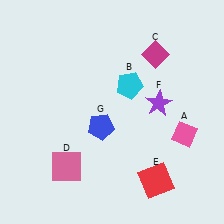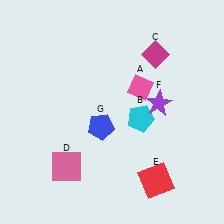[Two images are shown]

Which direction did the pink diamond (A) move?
The pink diamond (A) moved up.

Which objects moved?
The objects that moved are: the pink diamond (A), the cyan pentagon (B).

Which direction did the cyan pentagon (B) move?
The cyan pentagon (B) moved down.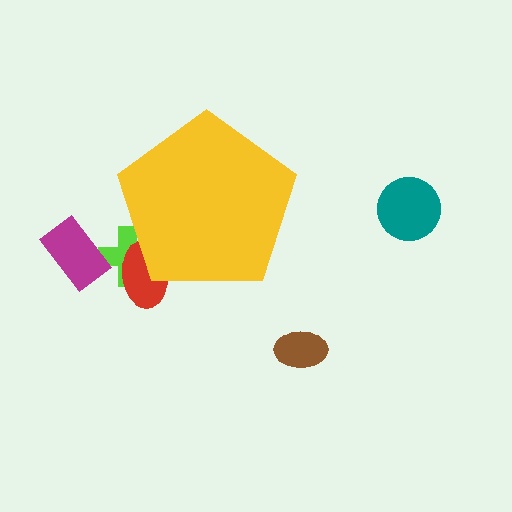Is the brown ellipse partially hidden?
No, the brown ellipse is fully visible.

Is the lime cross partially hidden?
Yes, the lime cross is partially hidden behind the yellow pentagon.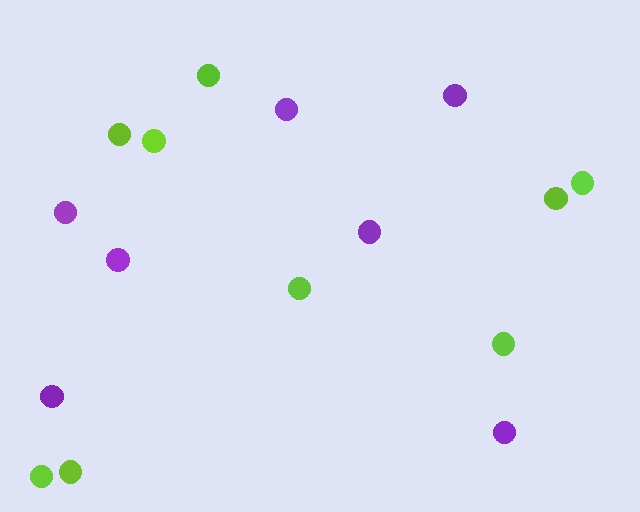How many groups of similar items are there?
There are 2 groups: one group of lime circles (9) and one group of purple circles (7).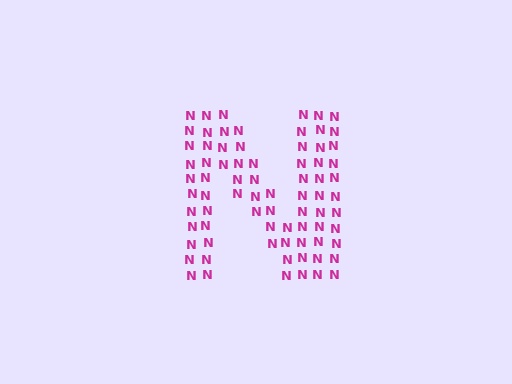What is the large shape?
The large shape is the letter N.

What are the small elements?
The small elements are letter N's.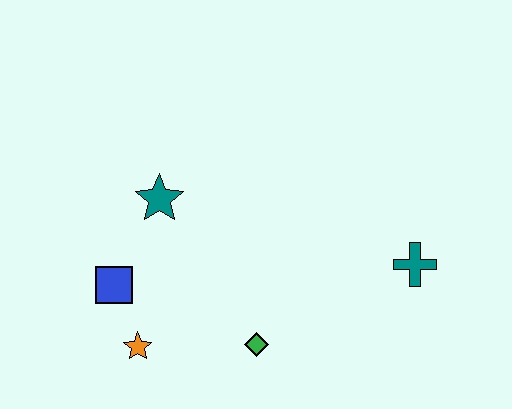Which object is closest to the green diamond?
The orange star is closest to the green diamond.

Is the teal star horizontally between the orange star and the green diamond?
Yes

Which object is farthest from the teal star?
The teal cross is farthest from the teal star.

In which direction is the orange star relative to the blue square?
The orange star is below the blue square.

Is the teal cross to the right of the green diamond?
Yes